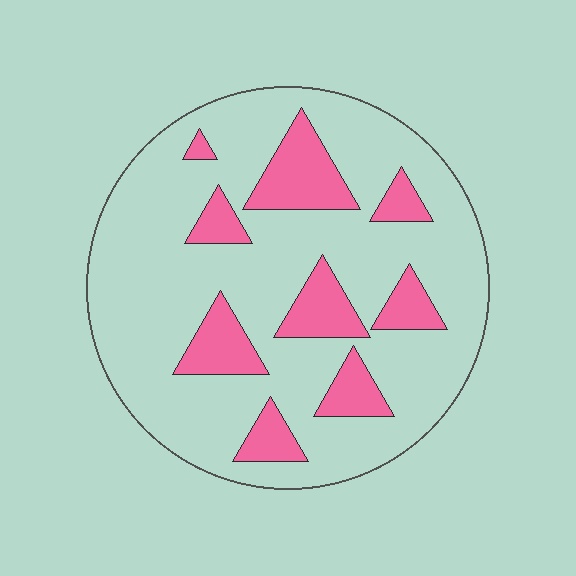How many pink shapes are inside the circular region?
9.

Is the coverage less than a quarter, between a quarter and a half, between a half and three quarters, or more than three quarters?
Less than a quarter.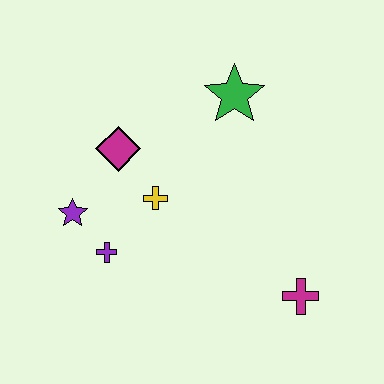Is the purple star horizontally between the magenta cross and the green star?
No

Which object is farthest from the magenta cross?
The purple star is farthest from the magenta cross.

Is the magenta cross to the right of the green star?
Yes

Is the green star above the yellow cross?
Yes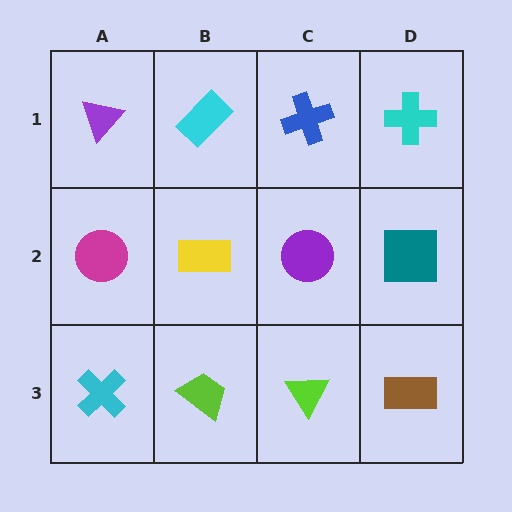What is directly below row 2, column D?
A brown rectangle.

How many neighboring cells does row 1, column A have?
2.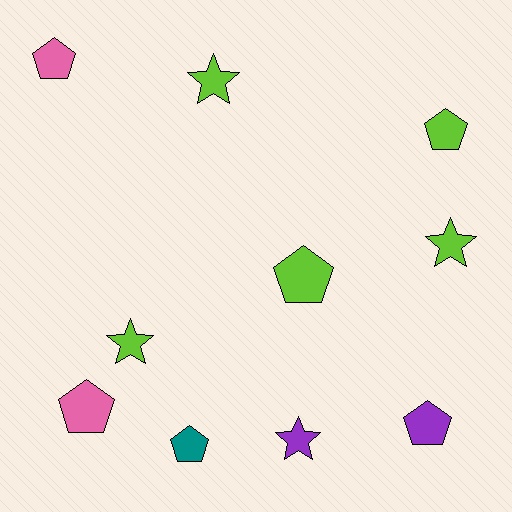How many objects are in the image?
There are 10 objects.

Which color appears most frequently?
Lime, with 5 objects.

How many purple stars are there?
There is 1 purple star.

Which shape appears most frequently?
Pentagon, with 6 objects.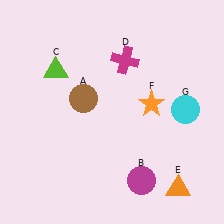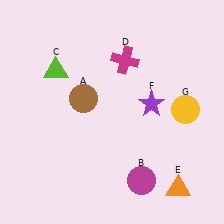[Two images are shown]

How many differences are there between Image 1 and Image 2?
There are 2 differences between the two images.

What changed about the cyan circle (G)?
In Image 1, G is cyan. In Image 2, it changed to yellow.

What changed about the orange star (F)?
In Image 1, F is orange. In Image 2, it changed to purple.